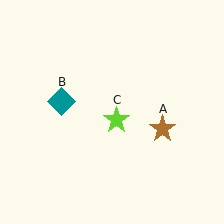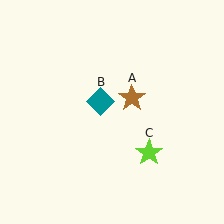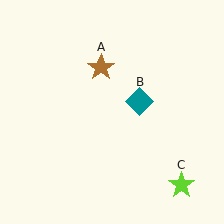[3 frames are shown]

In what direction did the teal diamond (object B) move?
The teal diamond (object B) moved right.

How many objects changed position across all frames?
3 objects changed position: brown star (object A), teal diamond (object B), lime star (object C).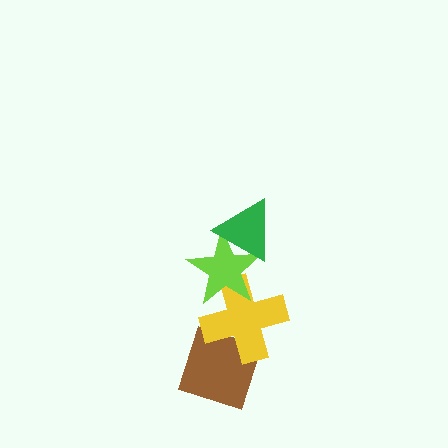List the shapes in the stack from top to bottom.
From top to bottom: the green triangle, the lime star, the yellow cross, the brown diamond.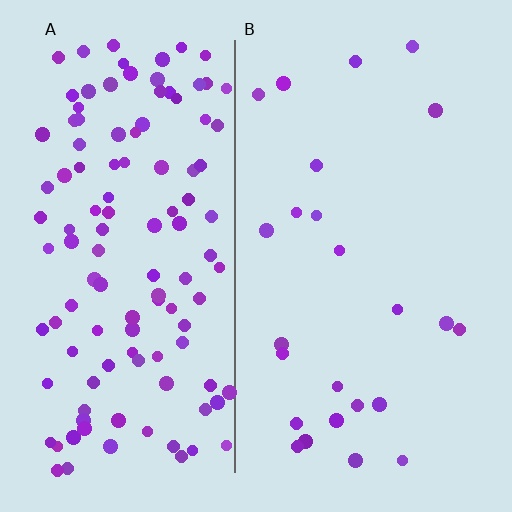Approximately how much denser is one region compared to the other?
Approximately 4.9× — region A over region B.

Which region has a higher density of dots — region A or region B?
A (the left).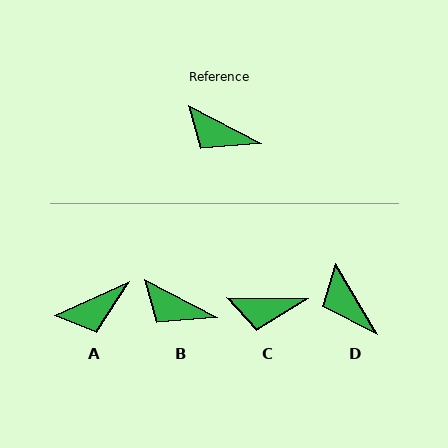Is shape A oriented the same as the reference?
No, it is off by about 53 degrees.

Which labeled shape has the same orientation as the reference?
B.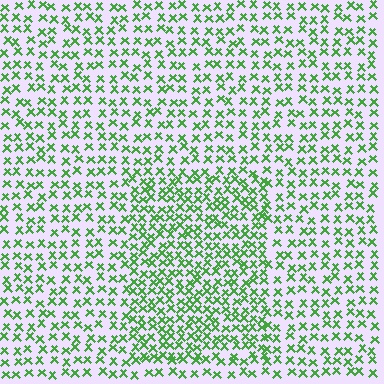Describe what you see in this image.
The image contains small green elements arranged at two different densities. A rectangle-shaped region is visible where the elements are more densely packed than the surrounding area.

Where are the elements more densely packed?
The elements are more densely packed inside the rectangle boundary.